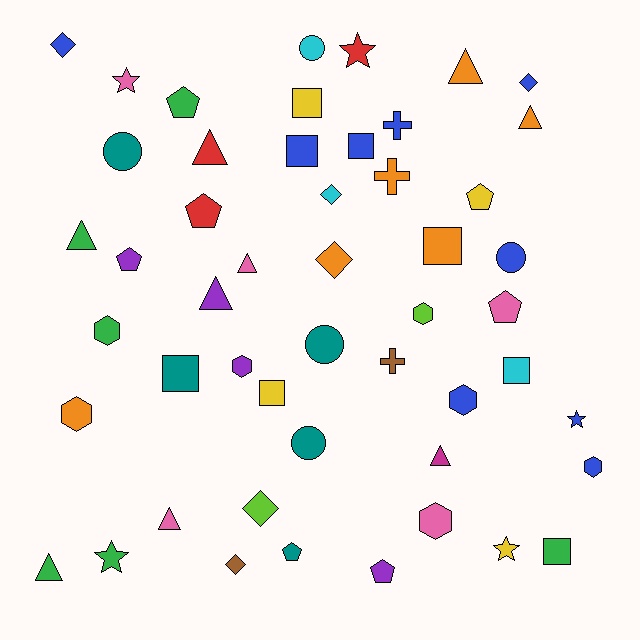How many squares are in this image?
There are 8 squares.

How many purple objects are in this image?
There are 4 purple objects.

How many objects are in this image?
There are 50 objects.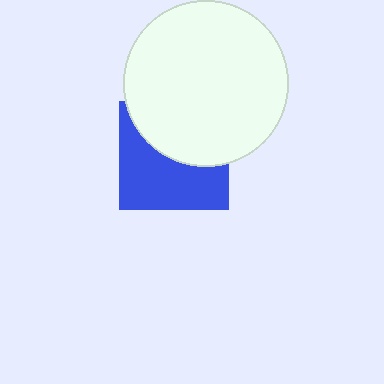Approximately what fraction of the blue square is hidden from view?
Roughly 46% of the blue square is hidden behind the white circle.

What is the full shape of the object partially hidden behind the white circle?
The partially hidden object is a blue square.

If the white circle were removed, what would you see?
You would see the complete blue square.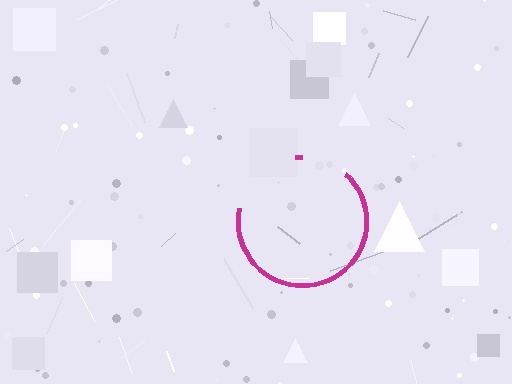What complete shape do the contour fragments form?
The contour fragments form a circle.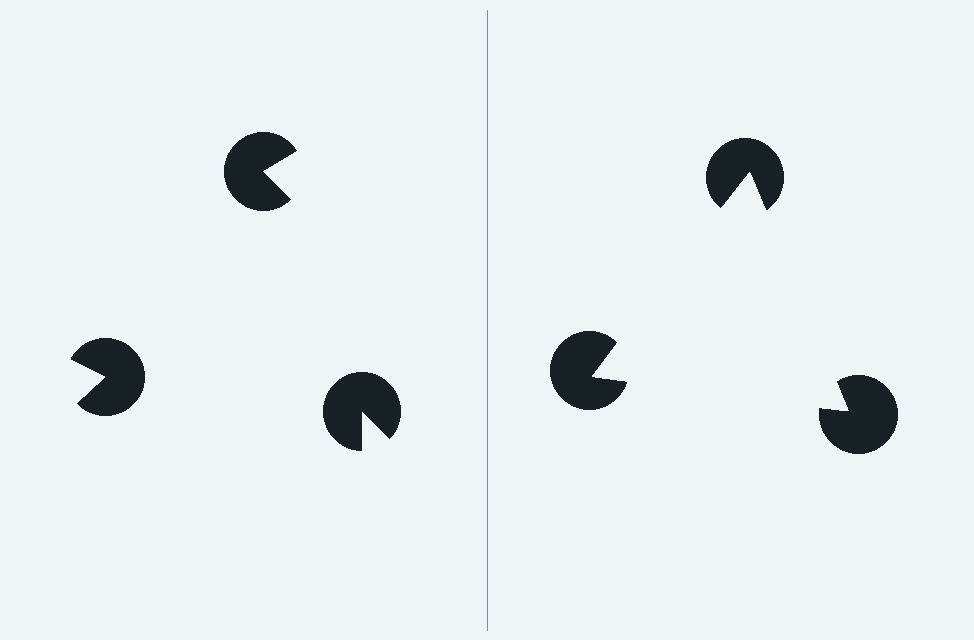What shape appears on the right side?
An illusory triangle.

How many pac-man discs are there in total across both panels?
6 — 3 on each side.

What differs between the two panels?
The pac-man discs are positioned identically on both sides; only the wedge orientations differ. On the right they align to a triangle; on the left they are misaligned.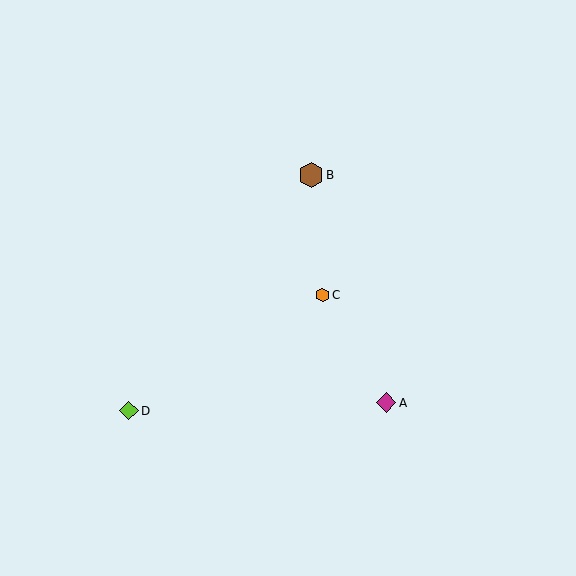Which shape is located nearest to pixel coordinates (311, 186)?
The brown hexagon (labeled B) at (311, 175) is nearest to that location.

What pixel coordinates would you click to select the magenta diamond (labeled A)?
Click at (386, 403) to select the magenta diamond A.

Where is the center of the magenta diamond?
The center of the magenta diamond is at (386, 403).